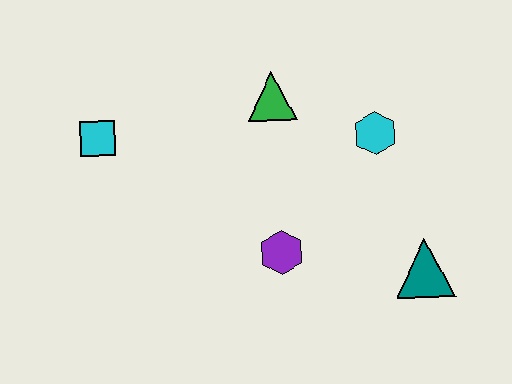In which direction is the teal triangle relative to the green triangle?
The teal triangle is below the green triangle.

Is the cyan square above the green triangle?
No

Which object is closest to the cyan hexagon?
The green triangle is closest to the cyan hexagon.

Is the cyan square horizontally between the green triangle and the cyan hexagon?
No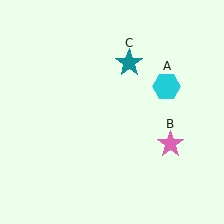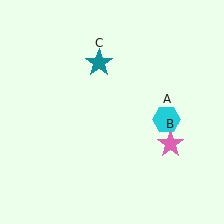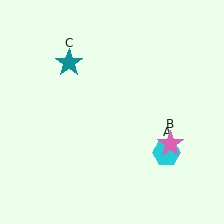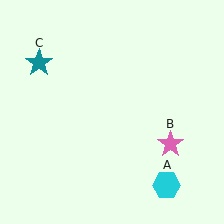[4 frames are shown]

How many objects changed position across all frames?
2 objects changed position: cyan hexagon (object A), teal star (object C).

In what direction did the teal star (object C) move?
The teal star (object C) moved left.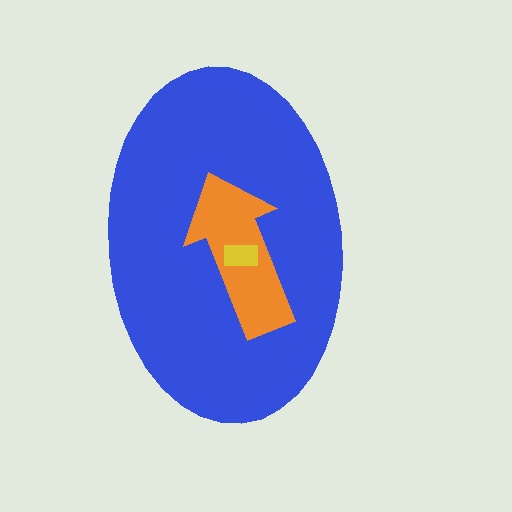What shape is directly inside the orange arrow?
The yellow rectangle.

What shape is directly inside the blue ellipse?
The orange arrow.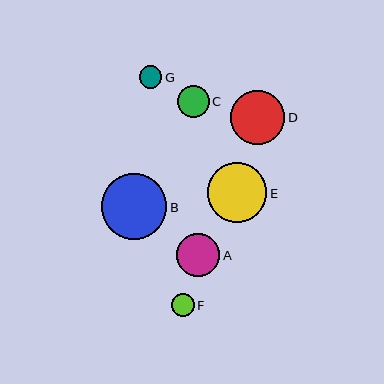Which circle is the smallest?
Circle G is the smallest with a size of approximately 22 pixels.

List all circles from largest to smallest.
From largest to smallest: B, E, D, A, C, F, G.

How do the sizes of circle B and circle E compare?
Circle B and circle E are approximately the same size.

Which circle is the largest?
Circle B is the largest with a size of approximately 65 pixels.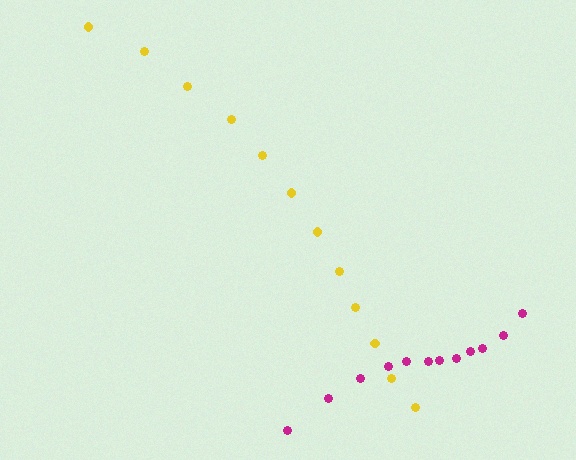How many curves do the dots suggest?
There are 2 distinct paths.